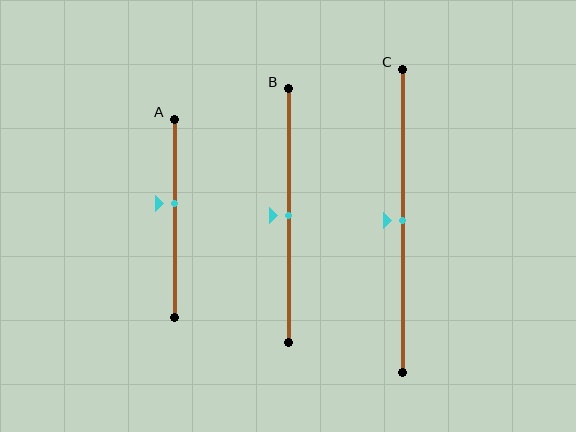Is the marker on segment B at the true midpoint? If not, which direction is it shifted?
Yes, the marker on segment B is at the true midpoint.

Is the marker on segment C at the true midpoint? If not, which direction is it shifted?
Yes, the marker on segment C is at the true midpoint.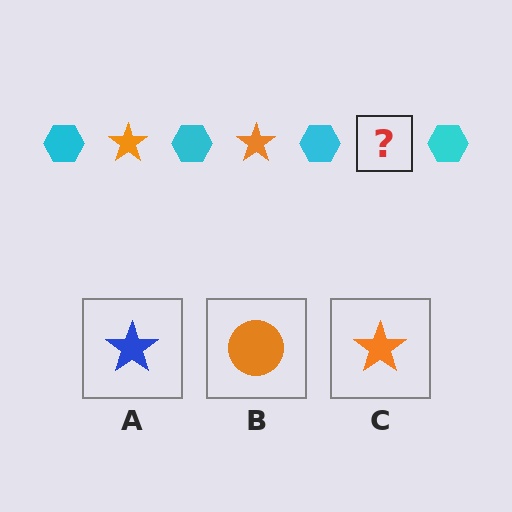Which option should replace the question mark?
Option C.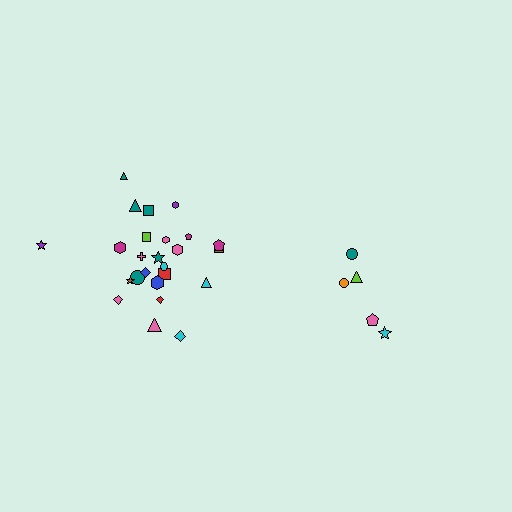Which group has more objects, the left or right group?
The left group.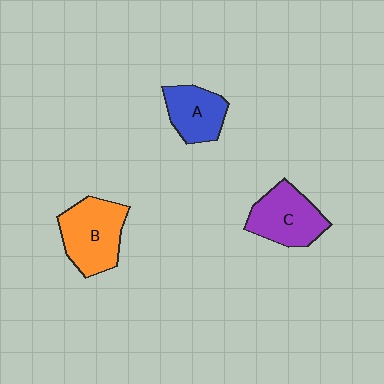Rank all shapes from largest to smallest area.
From largest to smallest: B (orange), C (purple), A (blue).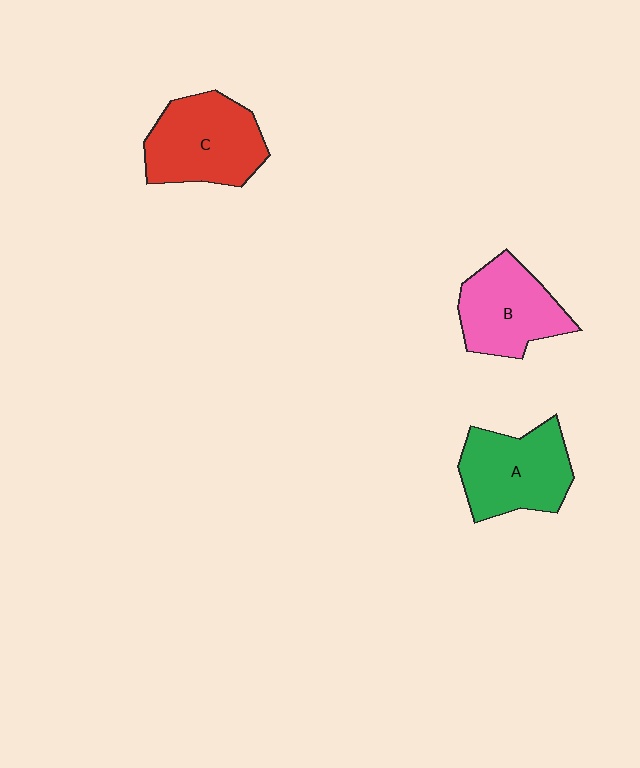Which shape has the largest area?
Shape C (red).